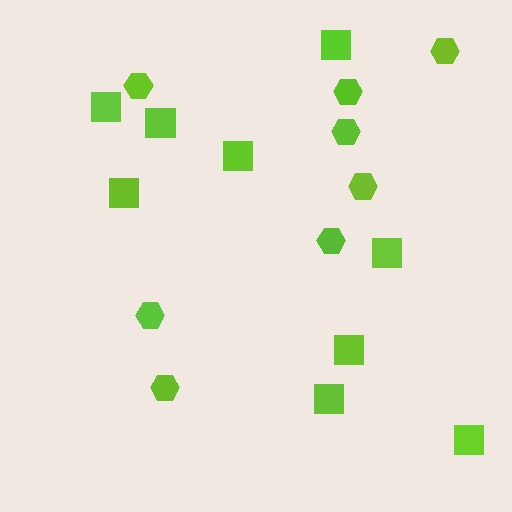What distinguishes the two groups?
There are 2 groups: one group of hexagons (8) and one group of squares (9).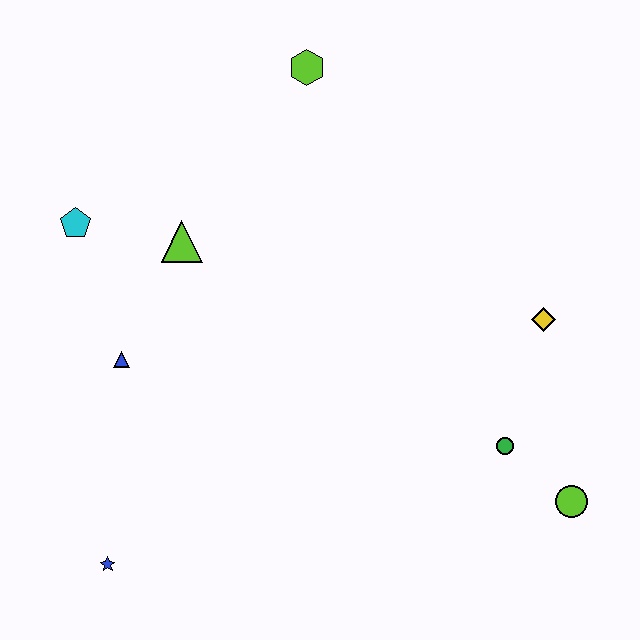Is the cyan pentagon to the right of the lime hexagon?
No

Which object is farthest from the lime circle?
The cyan pentagon is farthest from the lime circle.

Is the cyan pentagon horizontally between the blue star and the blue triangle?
No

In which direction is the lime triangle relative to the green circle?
The lime triangle is to the left of the green circle.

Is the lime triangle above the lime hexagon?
No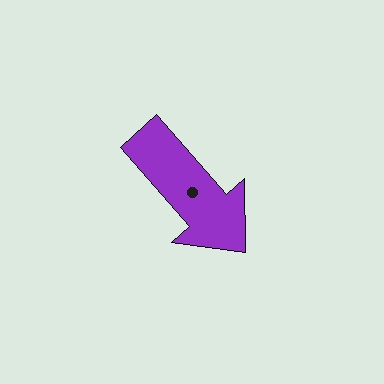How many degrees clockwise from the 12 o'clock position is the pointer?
Approximately 139 degrees.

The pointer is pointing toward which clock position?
Roughly 5 o'clock.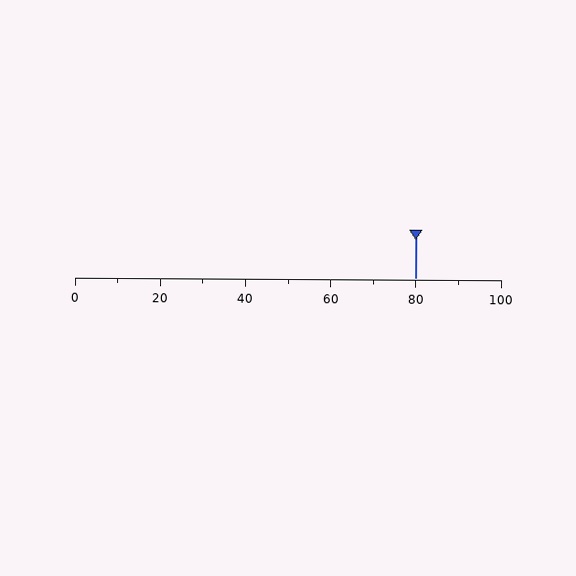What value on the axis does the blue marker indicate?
The marker indicates approximately 80.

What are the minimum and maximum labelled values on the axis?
The axis runs from 0 to 100.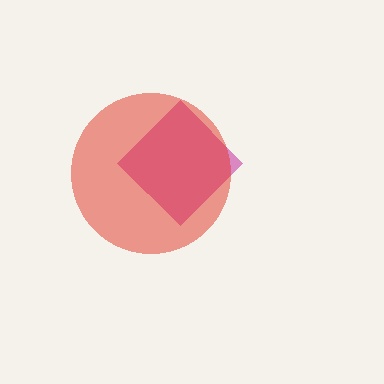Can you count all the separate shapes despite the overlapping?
Yes, there are 2 separate shapes.